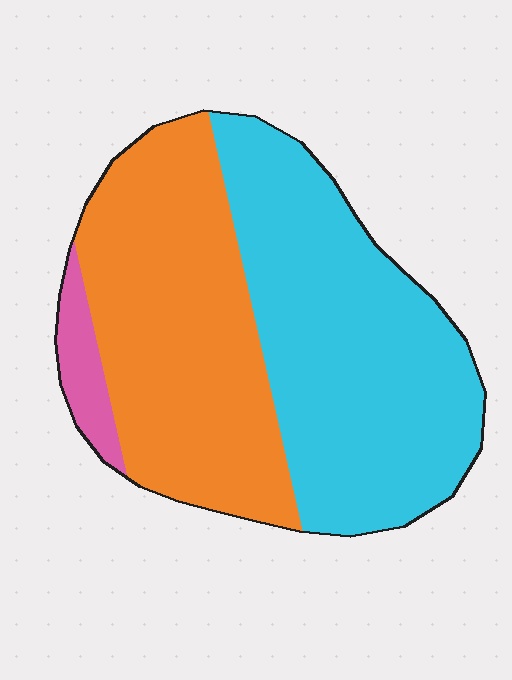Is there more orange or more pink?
Orange.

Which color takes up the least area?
Pink, at roughly 5%.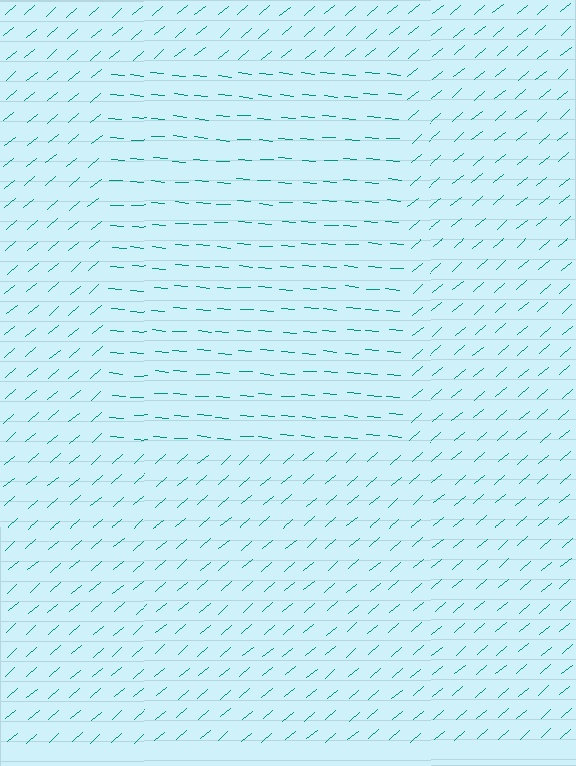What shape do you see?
I see a rectangle.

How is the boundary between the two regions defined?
The boundary is defined purely by a change in line orientation (approximately 45 degrees difference). All lines are the same color and thickness.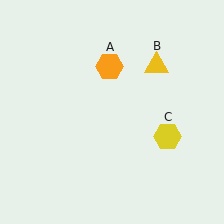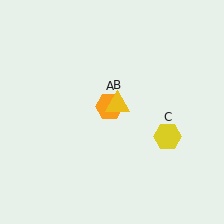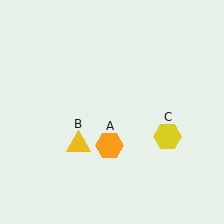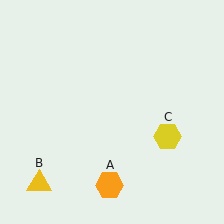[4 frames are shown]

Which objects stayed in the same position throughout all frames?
Yellow hexagon (object C) remained stationary.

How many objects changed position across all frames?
2 objects changed position: orange hexagon (object A), yellow triangle (object B).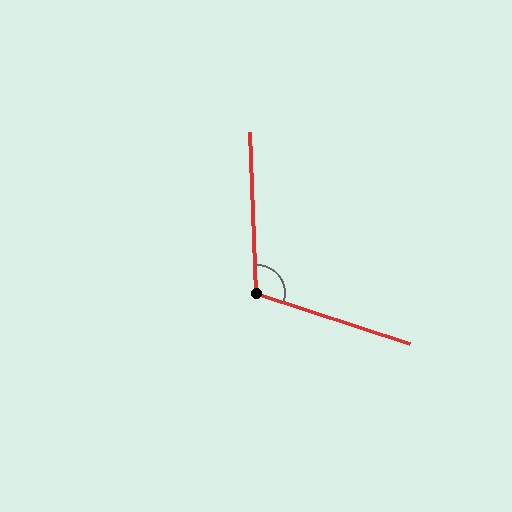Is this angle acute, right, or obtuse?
It is obtuse.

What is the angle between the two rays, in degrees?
Approximately 111 degrees.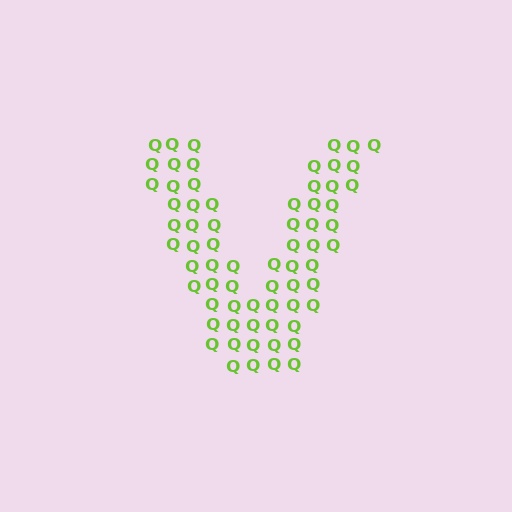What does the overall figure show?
The overall figure shows the letter V.